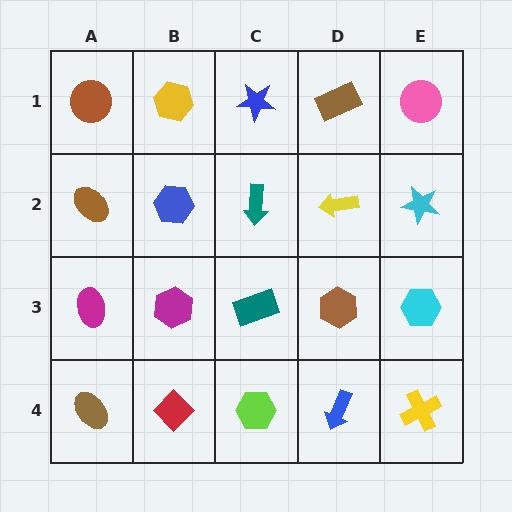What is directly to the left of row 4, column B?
A brown ellipse.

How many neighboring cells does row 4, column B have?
3.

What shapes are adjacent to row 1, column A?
A brown ellipse (row 2, column A), a yellow hexagon (row 1, column B).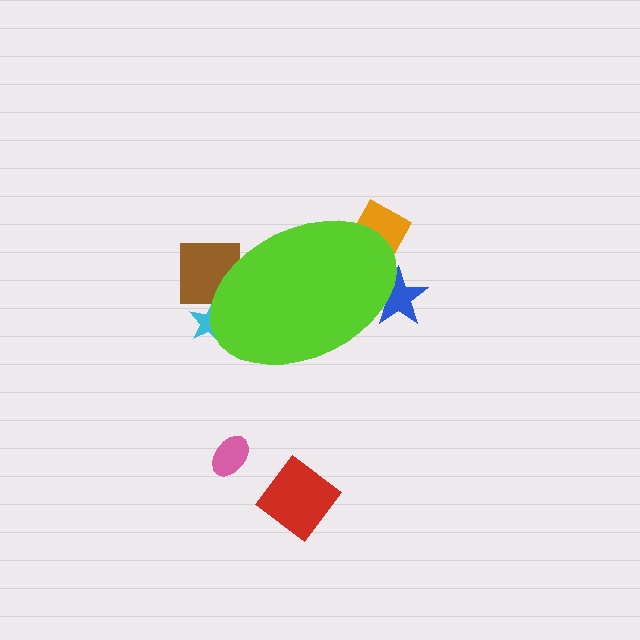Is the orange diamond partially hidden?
Yes, the orange diamond is partially hidden behind the lime ellipse.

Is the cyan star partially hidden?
Yes, the cyan star is partially hidden behind the lime ellipse.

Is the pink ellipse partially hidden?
No, the pink ellipse is fully visible.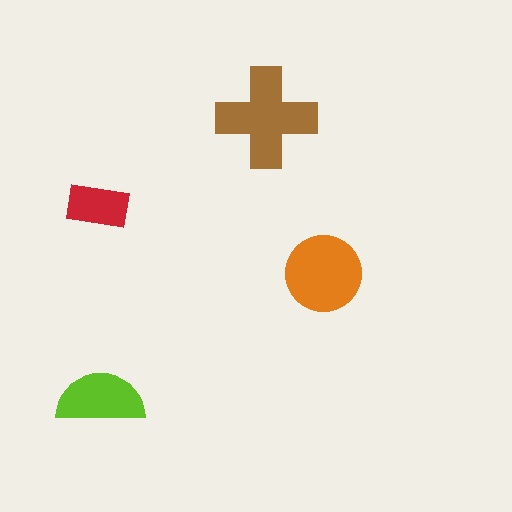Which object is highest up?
The brown cross is topmost.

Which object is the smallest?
The red rectangle.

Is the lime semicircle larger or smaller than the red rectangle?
Larger.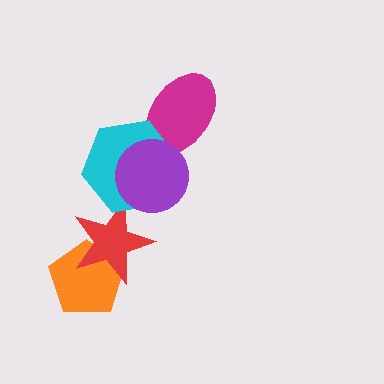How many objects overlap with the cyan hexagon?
3 objects overlap with the cyan hexagon.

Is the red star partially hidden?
Yes, it is partially covered by another shape.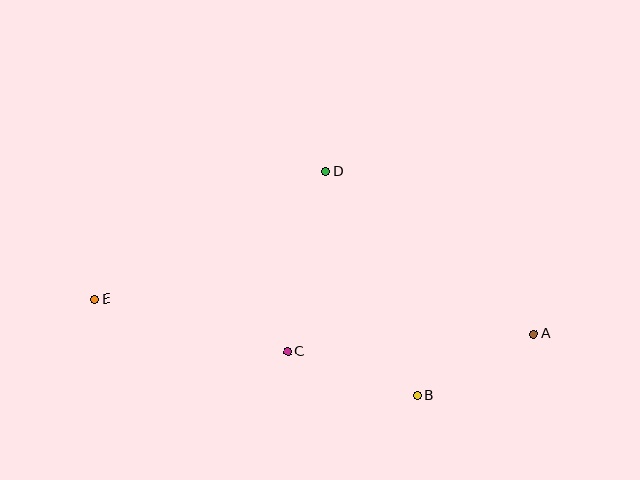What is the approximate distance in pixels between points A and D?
The distance between A and D is approximately 263 pixels.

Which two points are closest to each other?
Points A and B are closest to each other.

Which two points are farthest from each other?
Points A and E are farthest from each other.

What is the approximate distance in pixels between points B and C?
The distance between B and C is approximately 137 pixels.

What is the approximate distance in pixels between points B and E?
The distance between B and E is approximately 336 pixels.